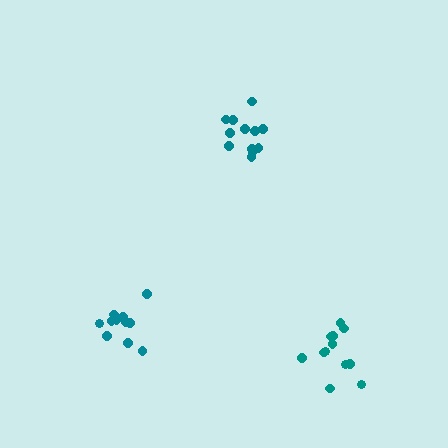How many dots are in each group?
Group 1: 12 dots, Group 2: 12 dots, Group 3: 11 dots (35 total).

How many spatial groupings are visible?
There are 3 spatial groupings.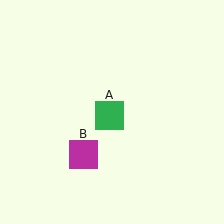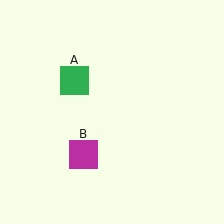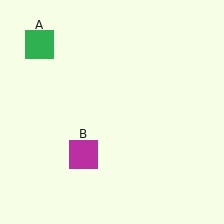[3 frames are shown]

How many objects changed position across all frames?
1 object changed position: green square (object A).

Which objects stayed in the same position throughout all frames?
Magenta square (object B) remained stationary.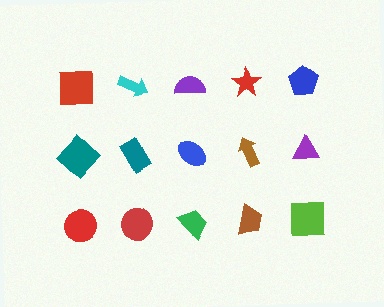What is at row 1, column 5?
A blue pentagon.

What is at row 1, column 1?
A red square.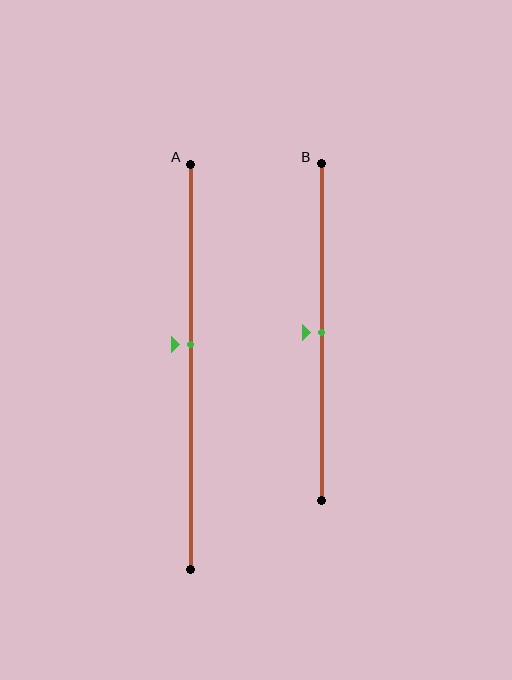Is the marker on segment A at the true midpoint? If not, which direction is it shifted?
No, the marker on segment A is shifted upward by about 5% of the segment length.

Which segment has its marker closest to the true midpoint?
Segment B has its marker closest to the true midpoint.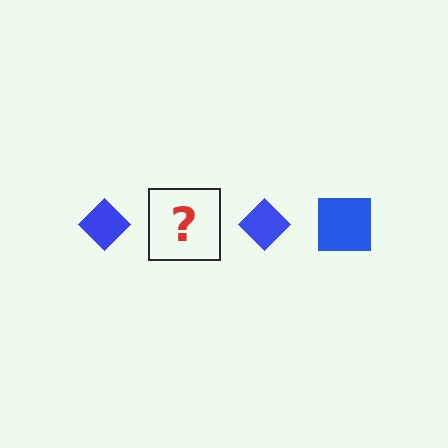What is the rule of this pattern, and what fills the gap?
The rule is that the pattern cycles through diamond, square shapes in blue. The gap should be filled with a blue square.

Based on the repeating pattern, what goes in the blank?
The blank should be a blue square.